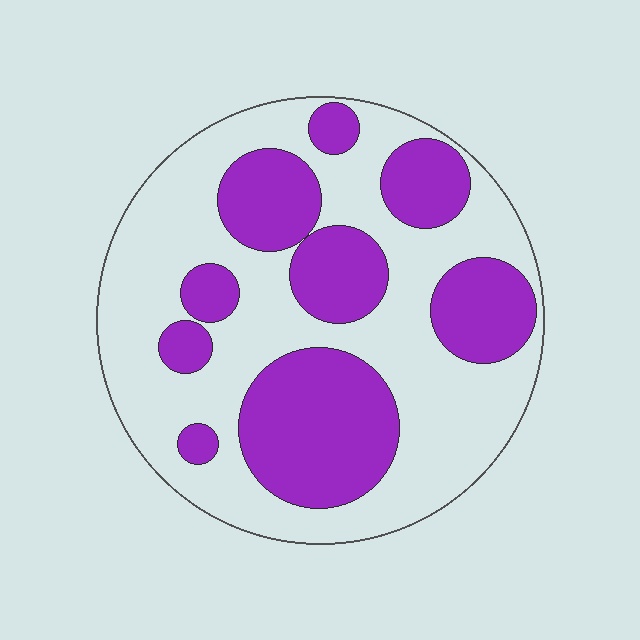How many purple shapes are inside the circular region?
9.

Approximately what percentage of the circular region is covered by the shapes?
Approximately 40%.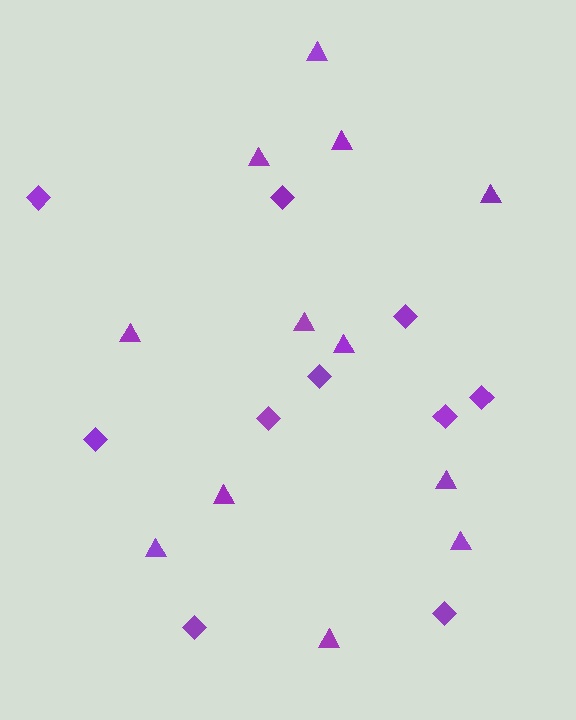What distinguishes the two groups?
There are 2 groups: one group of diamonds (10) and one group of triangles (12).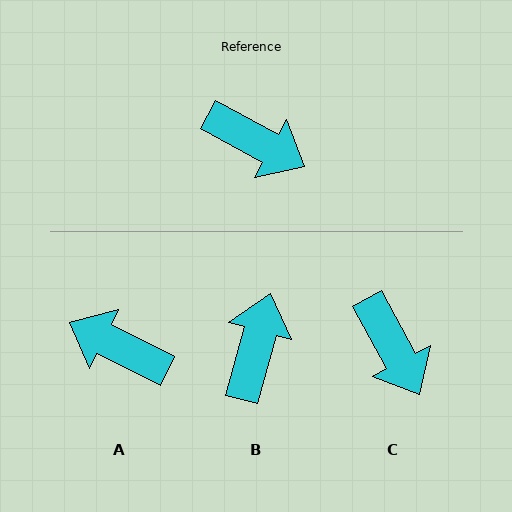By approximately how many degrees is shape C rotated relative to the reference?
Approximately 32 degrees clockwise.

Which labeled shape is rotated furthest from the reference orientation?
A, about 178 degrees away.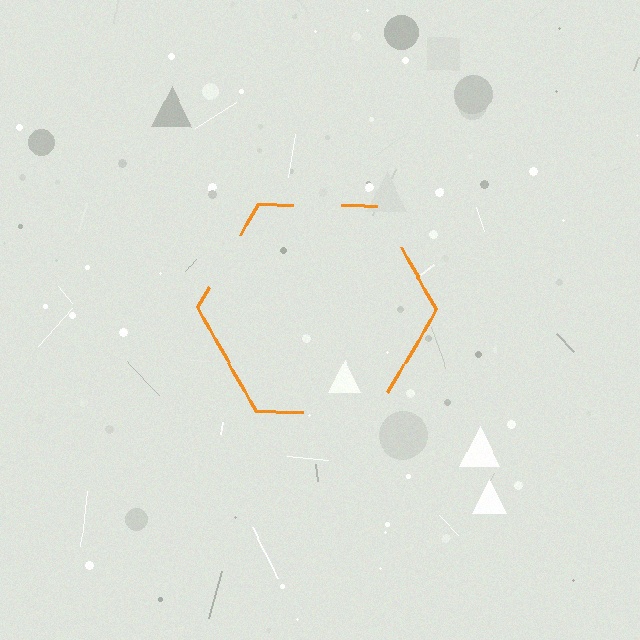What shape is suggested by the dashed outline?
The dashed outline suggests a hexagon.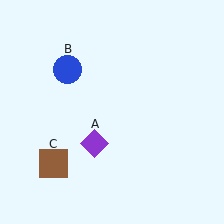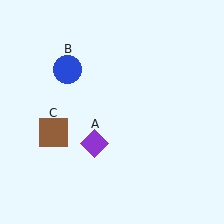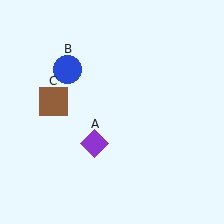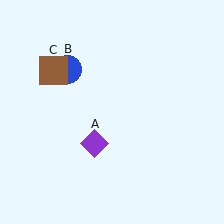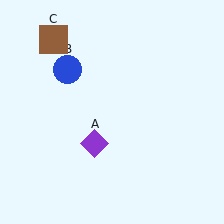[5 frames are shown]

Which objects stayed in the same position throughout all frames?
Purple diamond (object A) and blue circle (object B) remained stationary.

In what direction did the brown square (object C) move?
The brown square (object C) moved up.